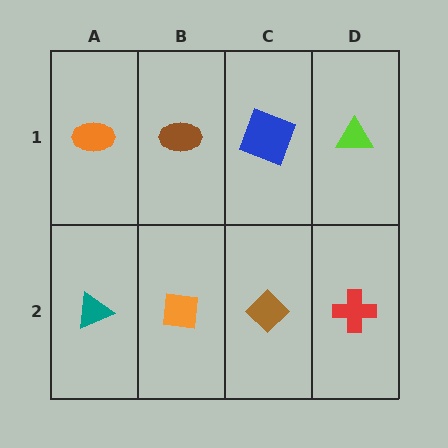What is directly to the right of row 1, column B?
A blue square.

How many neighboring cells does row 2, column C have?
3.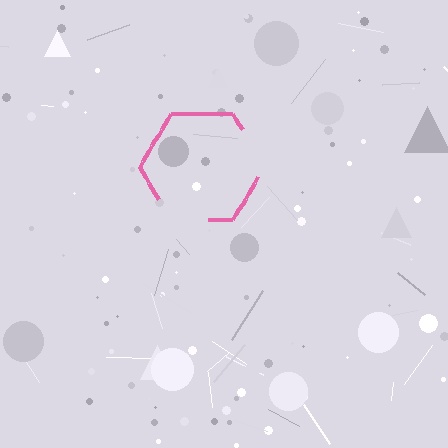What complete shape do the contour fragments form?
The contour fragments form a hexagon.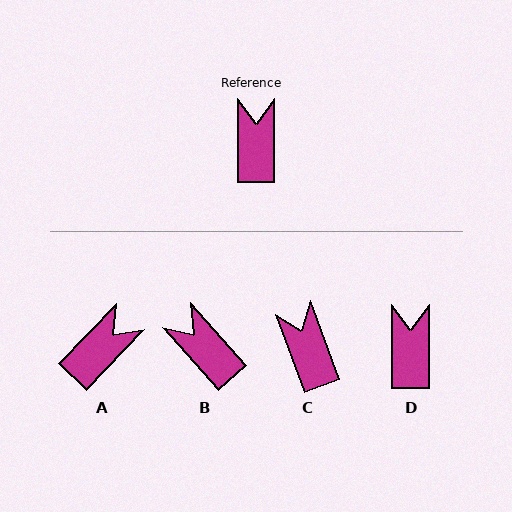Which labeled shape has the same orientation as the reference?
D.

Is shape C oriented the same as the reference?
No, it is off by about 21 degrees.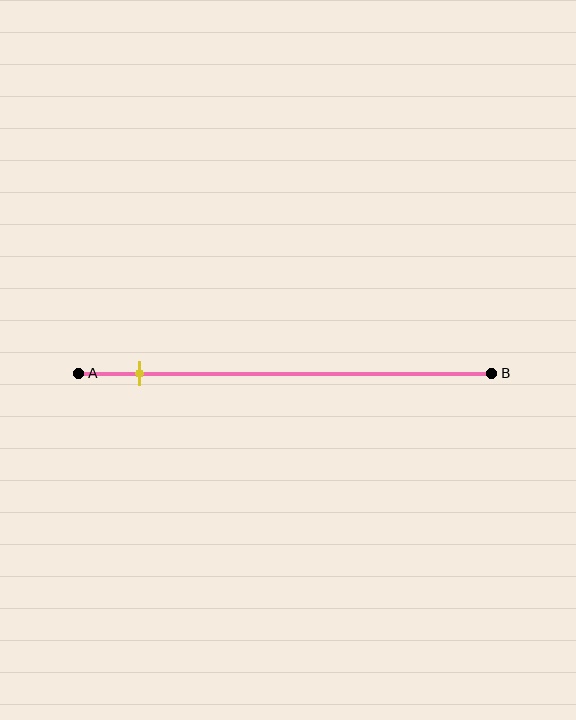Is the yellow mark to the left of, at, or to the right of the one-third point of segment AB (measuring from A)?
The yellow mark is to the left of the one-third point of segment AB.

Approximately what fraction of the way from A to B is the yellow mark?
The yellow mark is approximately 15% of the way from A to B.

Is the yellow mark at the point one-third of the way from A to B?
No, the mark is at about 15% from A, not at the 33% one-third point.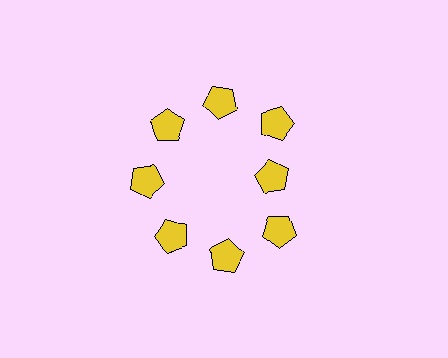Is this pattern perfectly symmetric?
No. The 8 yellow pentagons are arranged in a ring, but one element near the 3 o'clock position is pulled inward toward the center, breaking the 8-fold rotational symmetry.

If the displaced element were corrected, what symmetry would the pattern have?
It would have 8-fold rotational symmetry — the pattern would map onto itself every 45 degrees.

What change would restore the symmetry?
The symmetry would be restored by moving it outward, back onto the ring so that all 8 pentagons sit at equal angles and equal distance from the center.